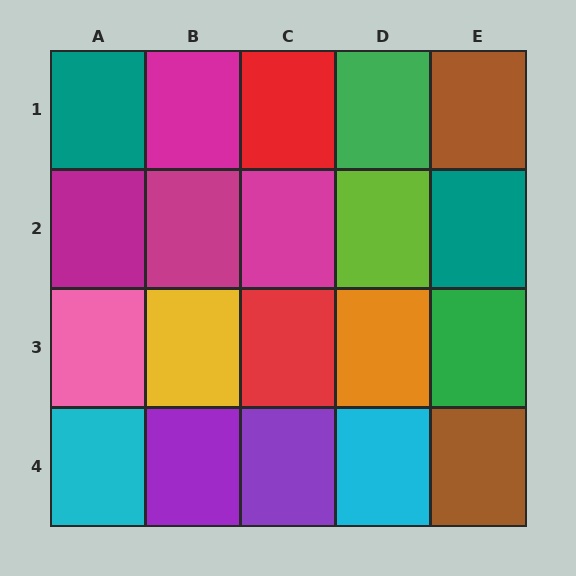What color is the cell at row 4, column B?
Purple.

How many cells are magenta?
4 cells are magenta.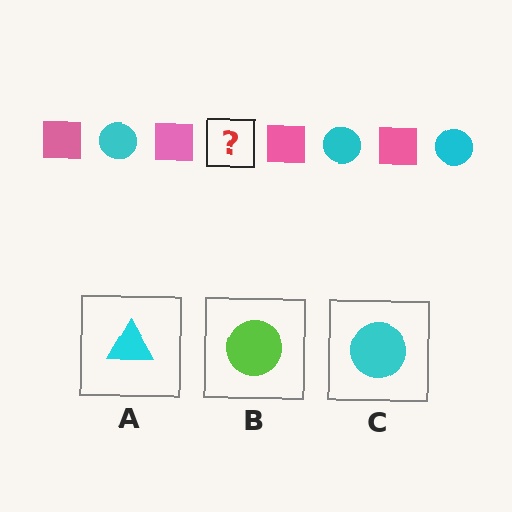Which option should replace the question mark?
Option C.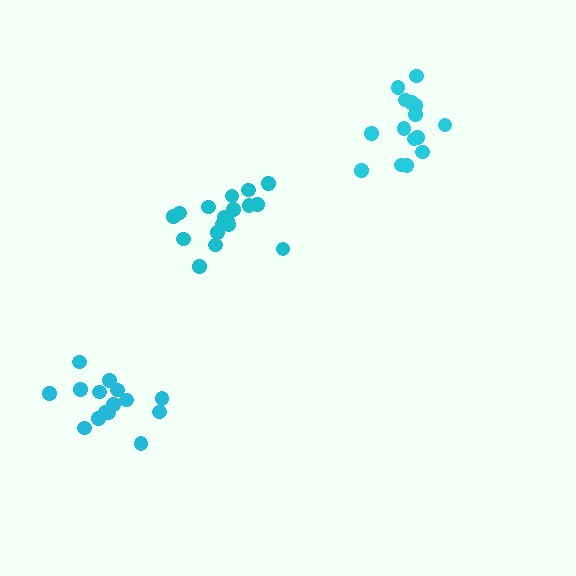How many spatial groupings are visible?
There are 3 spatial groupings.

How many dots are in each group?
Group 1: 18 dots, Group 2: 15 dots, Group 3: 15 dots (48 total).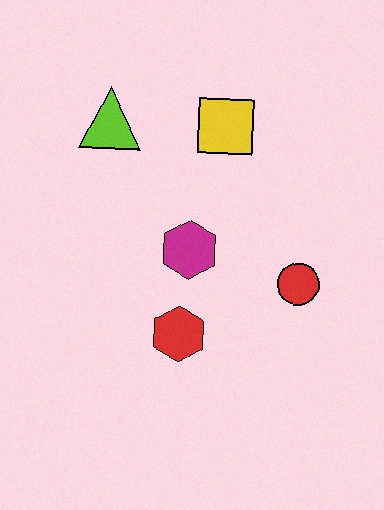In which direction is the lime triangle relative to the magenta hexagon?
The lime triangle is above the magenta hexagon.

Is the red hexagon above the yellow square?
No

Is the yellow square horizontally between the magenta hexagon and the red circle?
Yes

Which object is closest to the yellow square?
The lime triangle is closest to the yellow square.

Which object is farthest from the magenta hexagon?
The lime triangle is farthest from the magenta hexagon.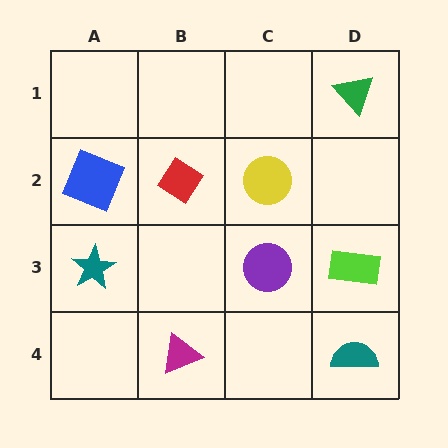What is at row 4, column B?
A magenta triangle.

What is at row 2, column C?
A yellow circle.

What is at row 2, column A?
A blue square.